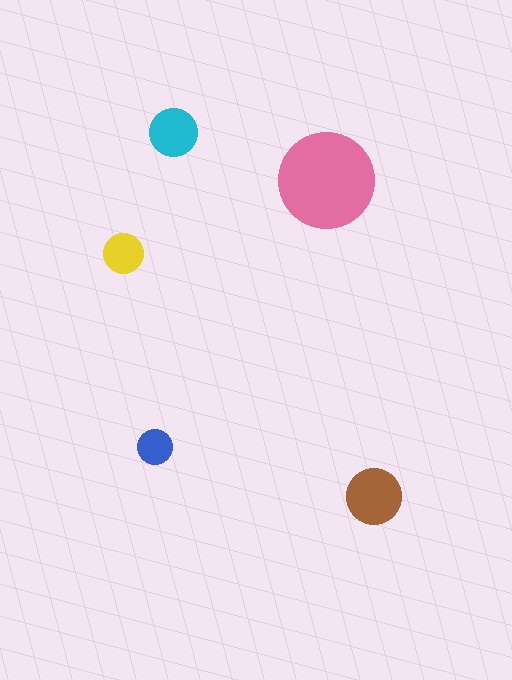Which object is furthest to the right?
The brown circle is rightmost.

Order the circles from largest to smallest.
the pink one, the brown one, the cyan one, the yellow one, the blue one.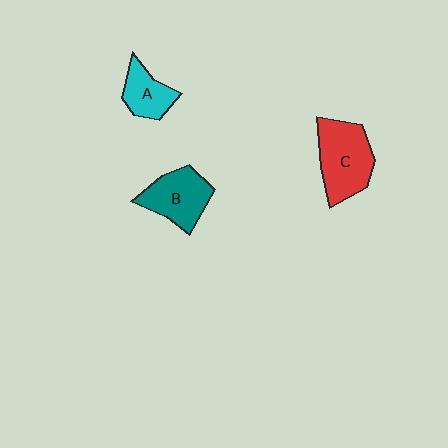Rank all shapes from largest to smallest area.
From largest to smallest: C (red), B (teal), A (cyan).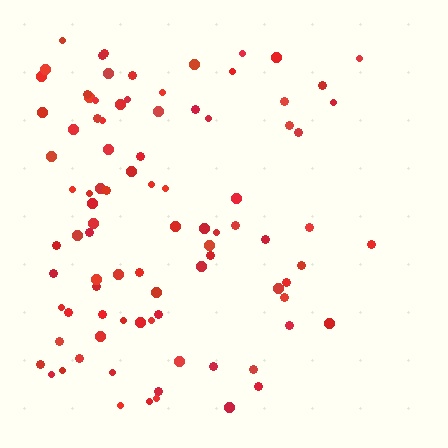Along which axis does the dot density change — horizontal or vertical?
Horizontal.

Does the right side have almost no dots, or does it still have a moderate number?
Still a moderate number, just noticeably fewer than the left.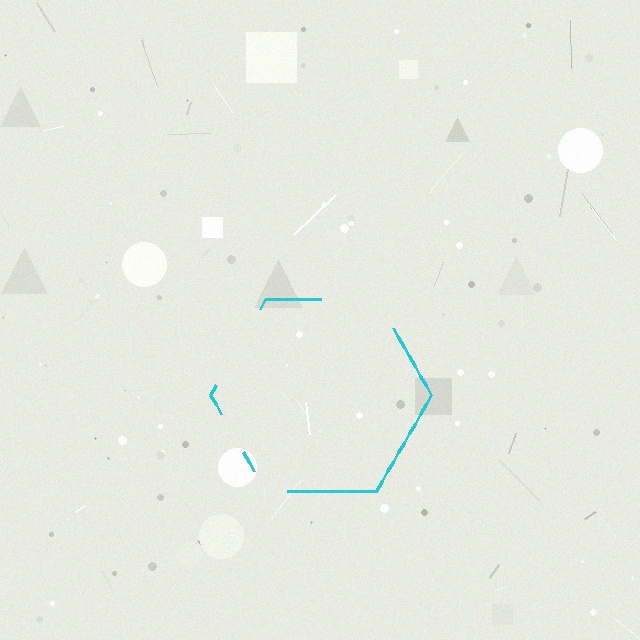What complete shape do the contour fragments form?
The contour fragments form a hexagon.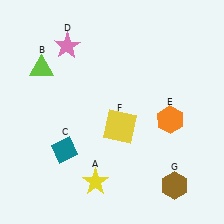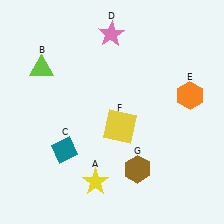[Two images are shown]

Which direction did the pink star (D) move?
The pink star (D) moved right.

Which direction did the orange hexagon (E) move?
The orange hexagon (E) moved up.